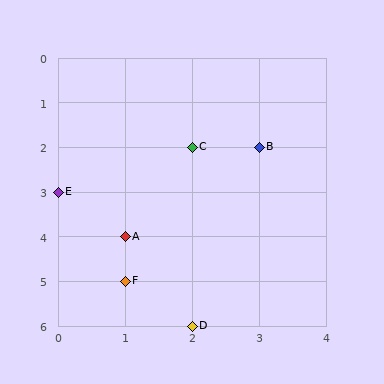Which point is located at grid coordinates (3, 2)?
Point B is at (3, 2).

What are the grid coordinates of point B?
Point B is at grid coordinates (3, 2).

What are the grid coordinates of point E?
Point E is at grid coordinates (0, 3).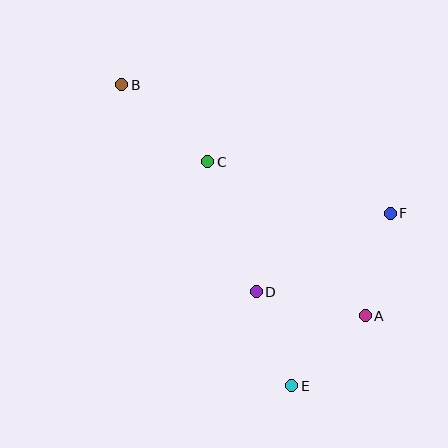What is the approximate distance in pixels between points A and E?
The distance between A and E is approximately 102 pixels.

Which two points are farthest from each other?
Points B and E are farthest from each other.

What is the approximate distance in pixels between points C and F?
The distance between C and F is approximately 189 pixels.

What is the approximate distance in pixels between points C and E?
The distance between C and E is approximately 239 pixels.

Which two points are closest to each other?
Points D and E are closest to each other.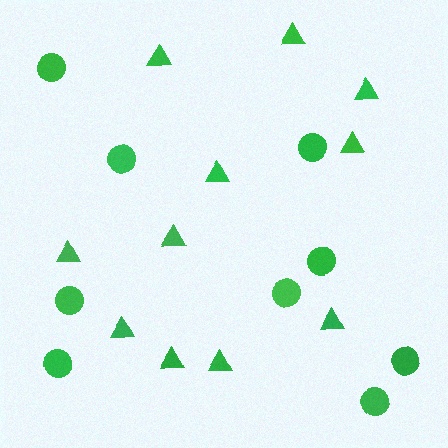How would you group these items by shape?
There are 2 groups: one group of triangles (11) and one group of circles (9).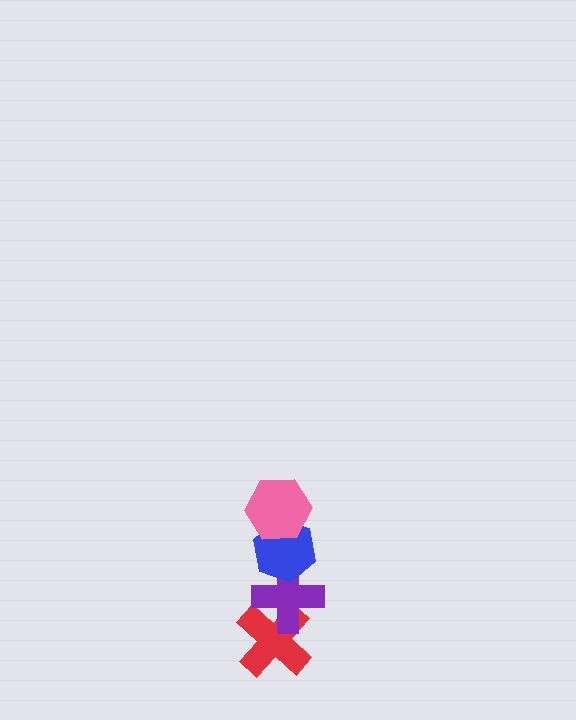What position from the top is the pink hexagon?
The pink hexagon is 1st from the top.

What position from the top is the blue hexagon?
The blue hexagon is 2nd from the top.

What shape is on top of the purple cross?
The blue hexagon is on top of the purple cross.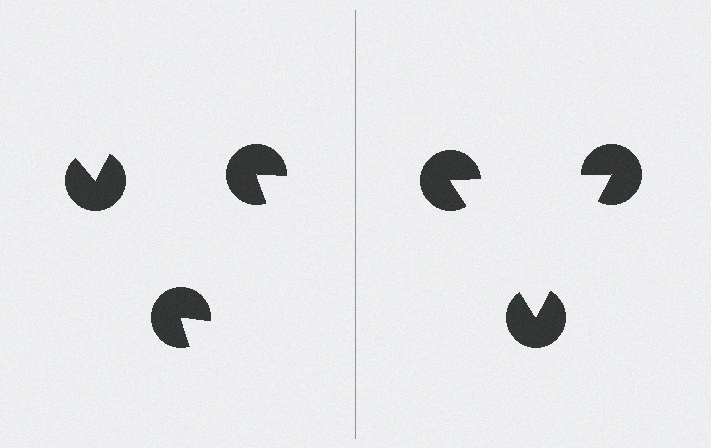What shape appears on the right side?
An illusory triangle.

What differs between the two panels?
The pac-man discs are positioned identically on both sides; only the wedge orientations differ. On the right they align to a triangle; on the left they are misaligned.